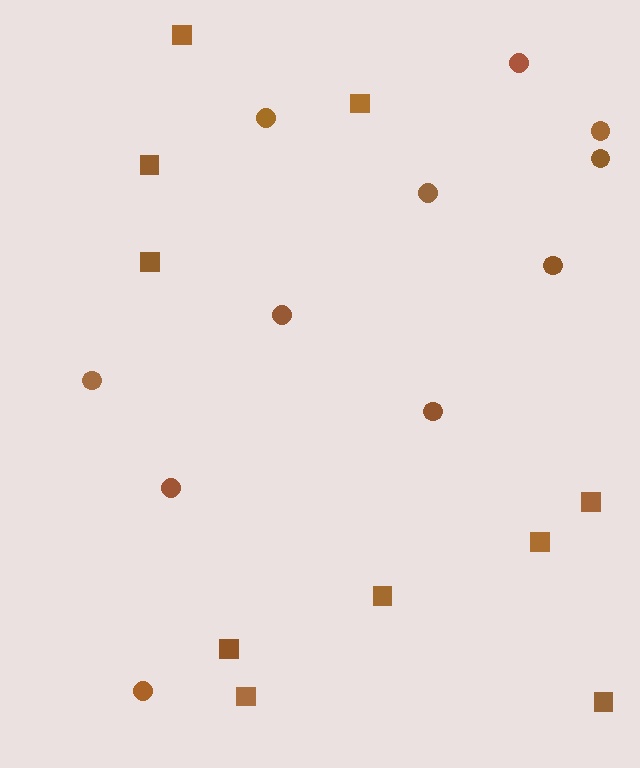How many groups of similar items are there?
There are 2 groups: one group of circles (11) and one group of squares (10).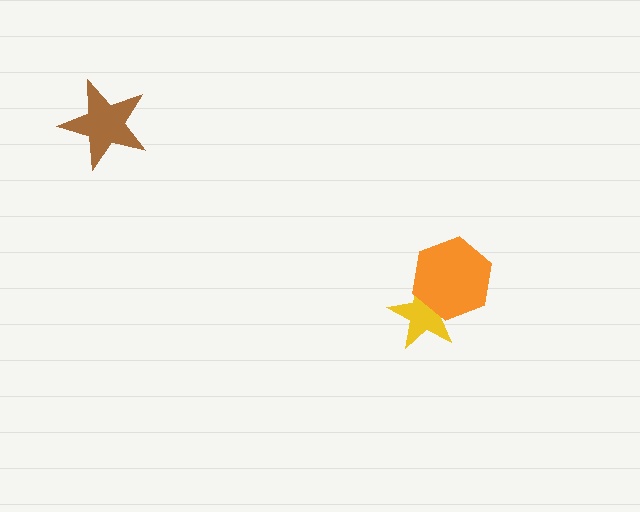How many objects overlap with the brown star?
0 objects overlap with the brown star.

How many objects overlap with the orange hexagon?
1 object overlaps with the orange hexagon.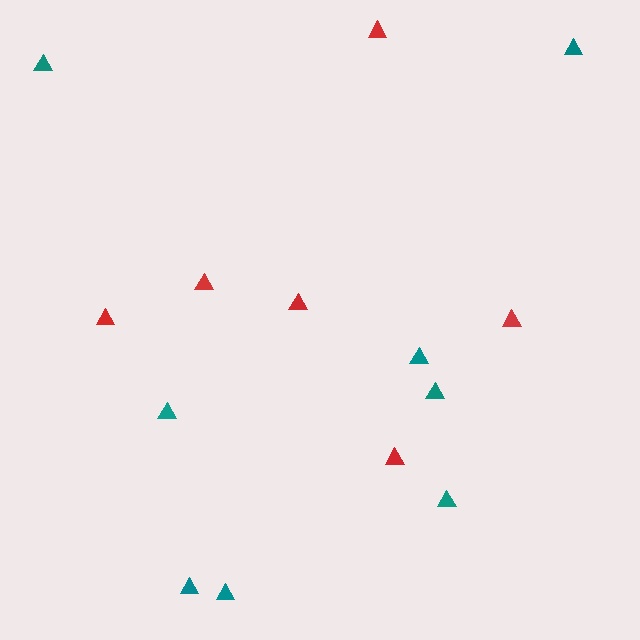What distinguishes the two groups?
There are 2 groups: one group of red triangles (6) and one group of teal triangles (8).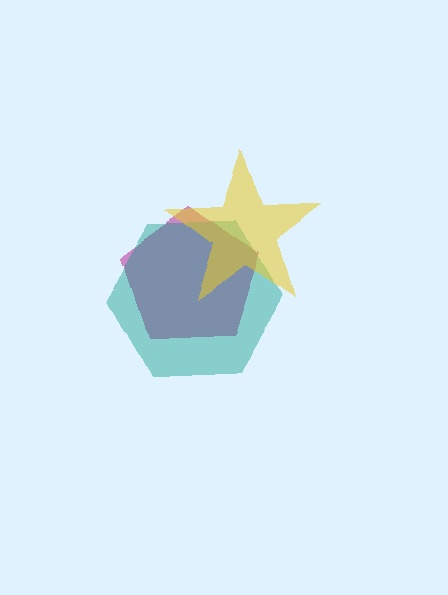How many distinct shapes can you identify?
There are 3 distinct shapes: a magenta pentagon, a teal hexagon, a yellow star.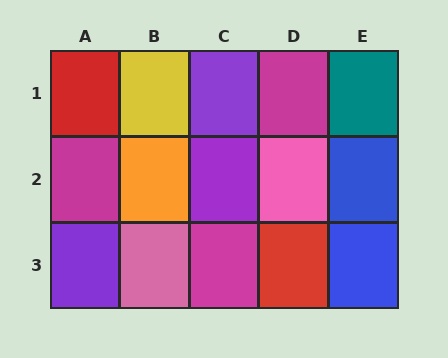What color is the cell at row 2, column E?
Blue.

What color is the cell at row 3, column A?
Purple.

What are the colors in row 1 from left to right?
Red, yellow, purple, magenta, teal.